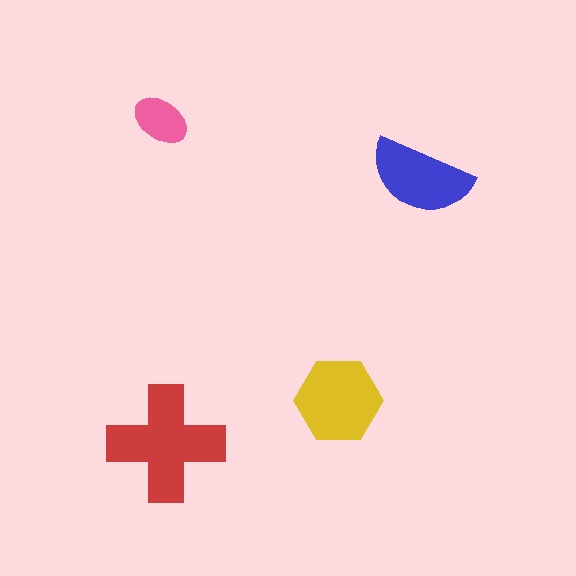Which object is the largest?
The red cross.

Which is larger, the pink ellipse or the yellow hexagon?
The yellow hexagon.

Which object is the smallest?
The pink ellipse.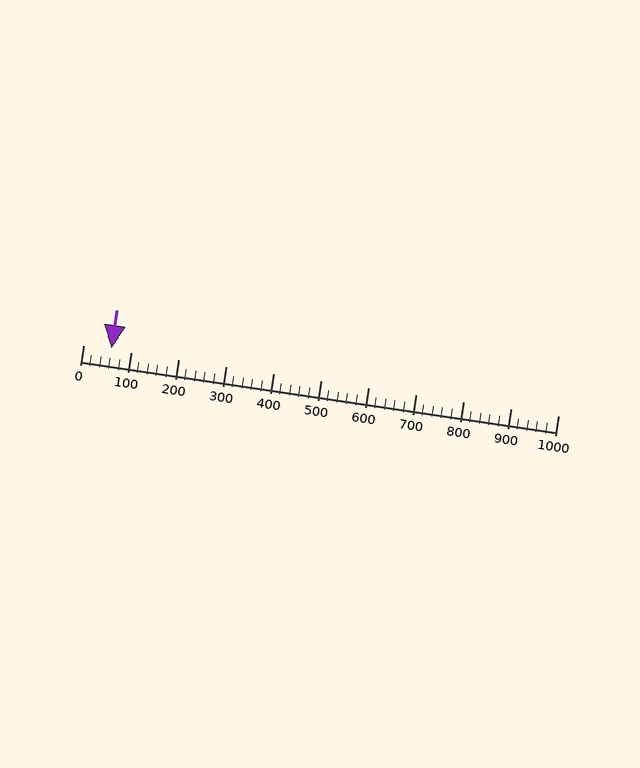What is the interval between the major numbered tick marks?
The major tick marks are spaced 100 units apart.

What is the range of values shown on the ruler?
The ruler shows values from 0 to 1000.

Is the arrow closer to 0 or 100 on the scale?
The arrow is closer to 100.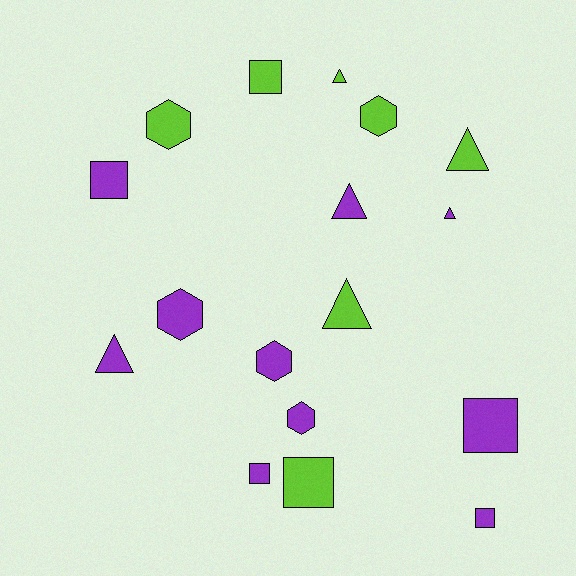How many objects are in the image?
There are 17 objects.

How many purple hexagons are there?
There are 3 purple hexagons.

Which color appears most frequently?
Purple, with 10 objects.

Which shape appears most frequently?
Triangle, with 6 objects.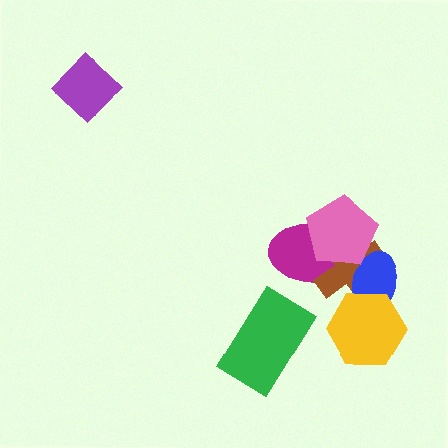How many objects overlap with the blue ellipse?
4 objects overlap with the blue ellipse.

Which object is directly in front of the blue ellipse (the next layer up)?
The pink pentagon is directly in front of the blue ellipse.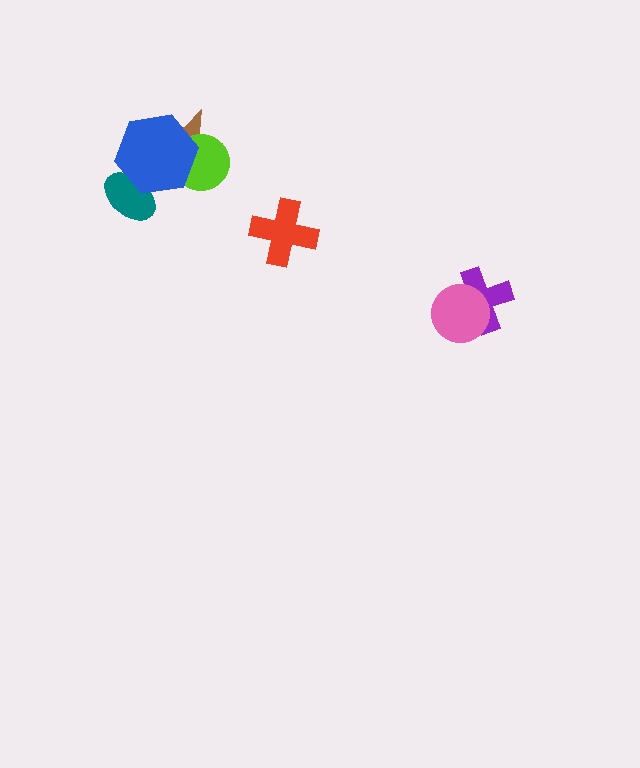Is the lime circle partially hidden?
Yes, it is partially covered by another shape.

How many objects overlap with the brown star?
2 objects overlap with the brown star.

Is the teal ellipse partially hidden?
Yes, it is partially covered by another shape.